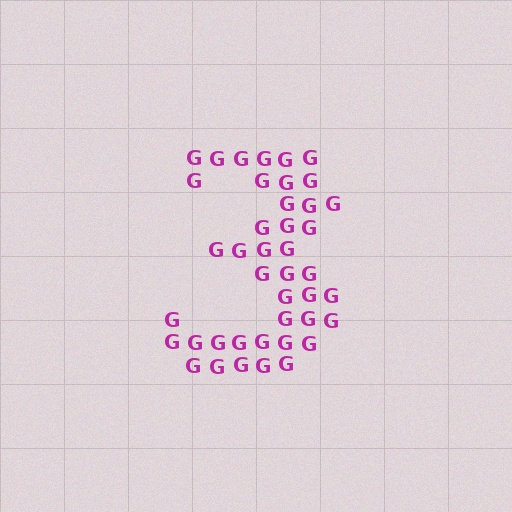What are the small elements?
The small elements are letter G's.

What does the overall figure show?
The overall figure shows the digit 3.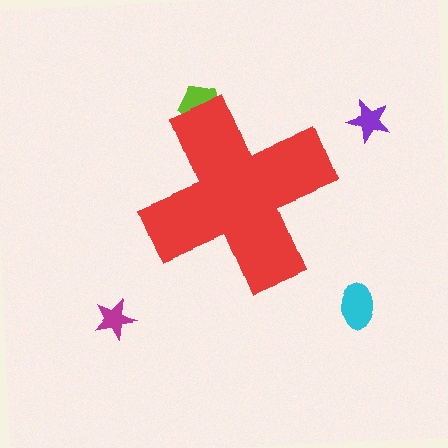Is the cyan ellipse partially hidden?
No, the cyan ellipse is fully visible.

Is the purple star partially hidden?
No, the purple star is fully visible.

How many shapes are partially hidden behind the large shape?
1 shape is partially hidden.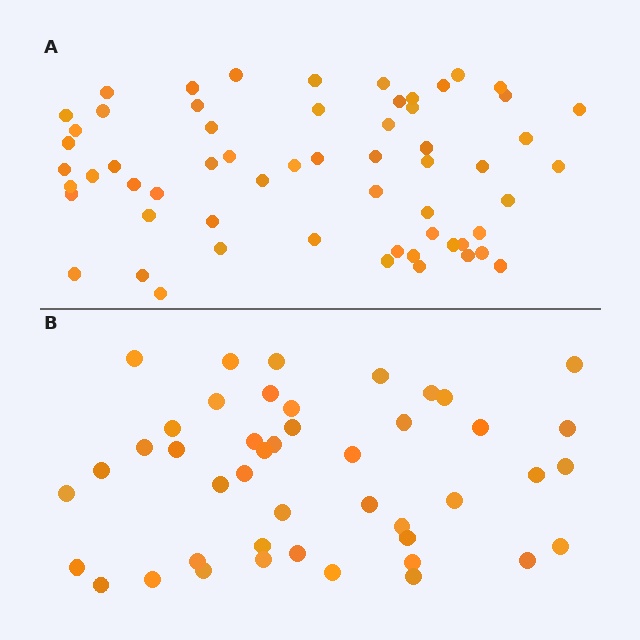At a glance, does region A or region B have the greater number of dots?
Region A (the top region) has more dots.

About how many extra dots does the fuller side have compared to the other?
Region A has approximately 15 more dots than region B.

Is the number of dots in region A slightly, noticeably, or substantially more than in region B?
Region A has noticeably more, but not dramatically so. The ratio is roughly 1.3 to 1.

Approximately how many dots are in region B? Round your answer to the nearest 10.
About 40 dots. (The exact count is 45, which rounds to 40.)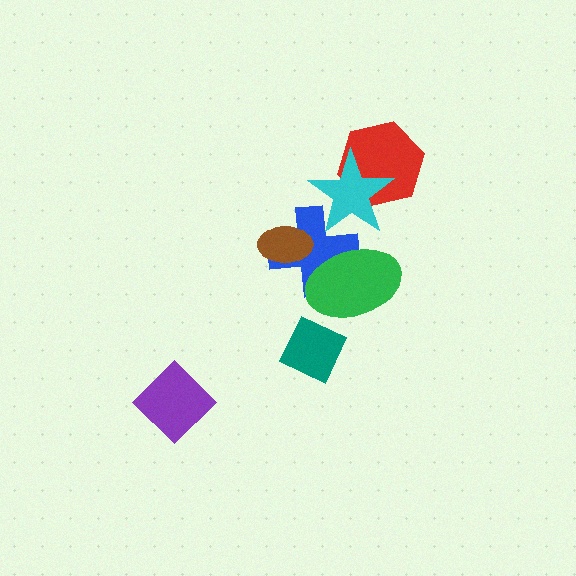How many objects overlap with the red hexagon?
1 object overlaps with the red hexagon.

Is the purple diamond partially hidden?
No, no other shape covers it.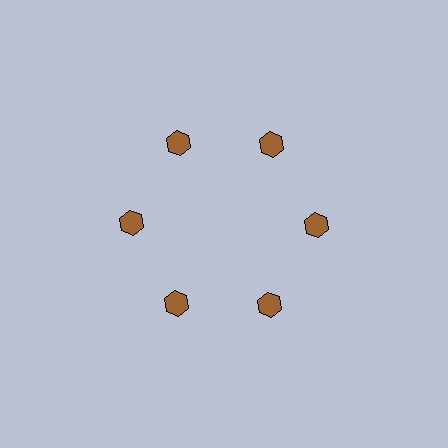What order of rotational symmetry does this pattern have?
This pattern has 6-fold rotational symmetry.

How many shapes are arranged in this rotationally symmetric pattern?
There are 6 shapes, arranged in 6 groups of 1.